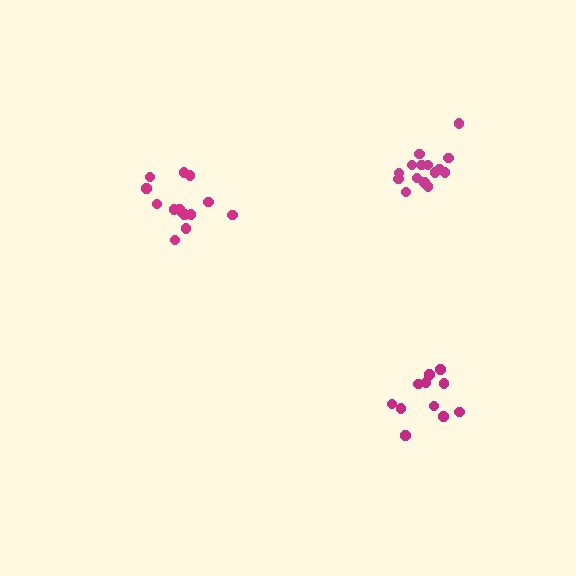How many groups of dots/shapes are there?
There are 3 groups.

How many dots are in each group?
Group 1: 15 dots, Group 2: 14 dots, Group 3: 11 dots (40 total).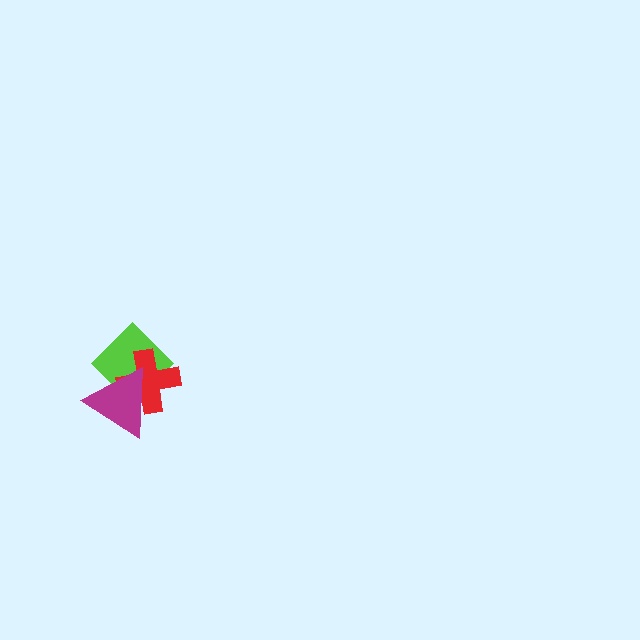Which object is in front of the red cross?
The magenta triangle is in front of the red cross.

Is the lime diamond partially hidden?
Yes, it is partially covered by another shape.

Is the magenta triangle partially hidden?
No, no other shape covers it.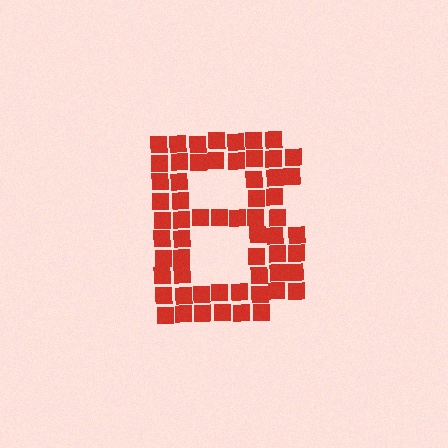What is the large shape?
The large shape is the letter B.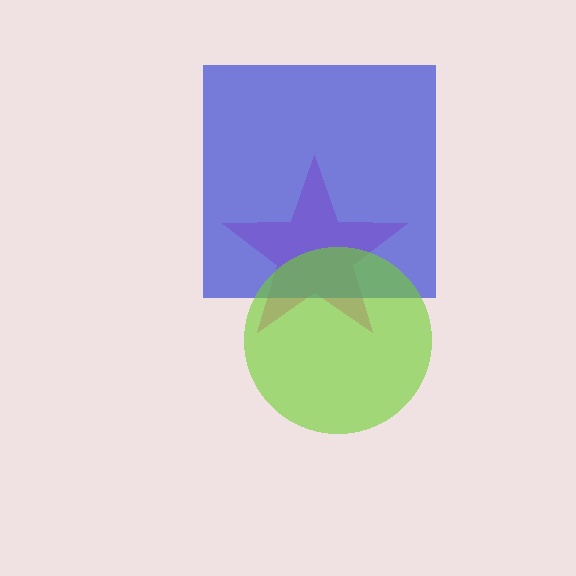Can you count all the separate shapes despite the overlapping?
Yes, there are 3 separate shapes.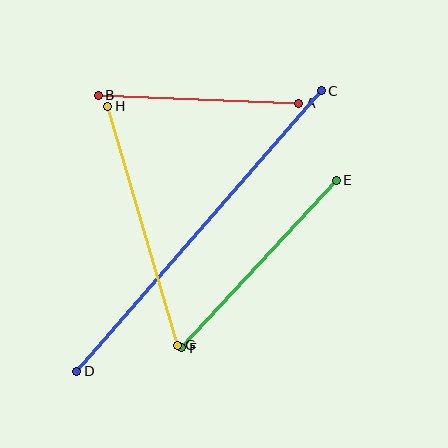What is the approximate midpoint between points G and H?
The midpoint is at approximately (143, 226) pixels.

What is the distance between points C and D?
The distance is approximately 372 pixels.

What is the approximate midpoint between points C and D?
The midpoint is at approximately (199, 231) pixels.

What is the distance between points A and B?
The distance is approximately 201 pixels.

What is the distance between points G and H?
The distance is approximately 249 pixels.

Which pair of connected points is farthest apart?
Points C and D are farthest apart.